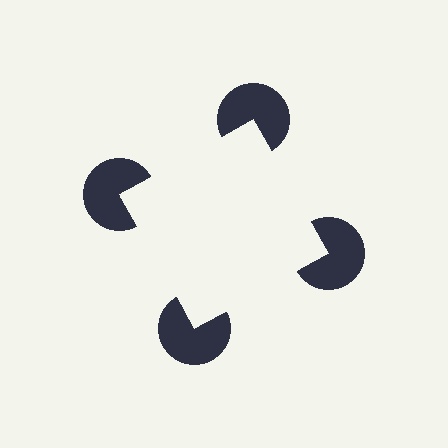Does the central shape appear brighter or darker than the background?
It typically appears slightly brighter than the background, even though no actual brightness change is drawn.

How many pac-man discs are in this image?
There are 4 — one at each vertex of the illusory square.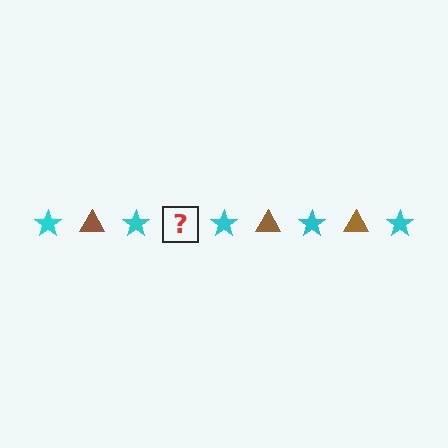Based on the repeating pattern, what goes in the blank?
The blank should be a brown triangle.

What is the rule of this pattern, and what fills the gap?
The rule is that the pattern alternates between cyan star and brown triangle. The gap should be filled with a brown triangle.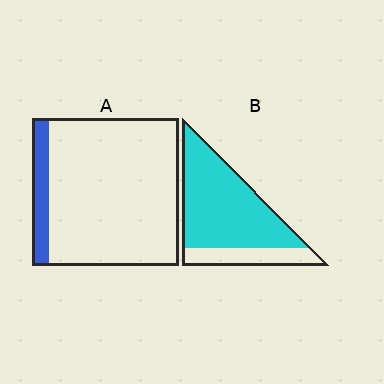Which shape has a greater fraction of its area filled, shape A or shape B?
Shape B.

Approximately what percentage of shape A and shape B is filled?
A is approximately 10% and B is approximately 75%.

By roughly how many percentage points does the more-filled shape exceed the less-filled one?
By roughly 65 percentage points (B over A).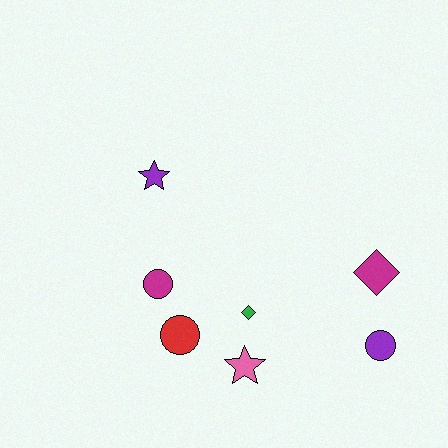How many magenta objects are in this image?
There are 2 magenta objects.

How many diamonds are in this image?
There are 2 diamonds.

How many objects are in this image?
There are 7 objects.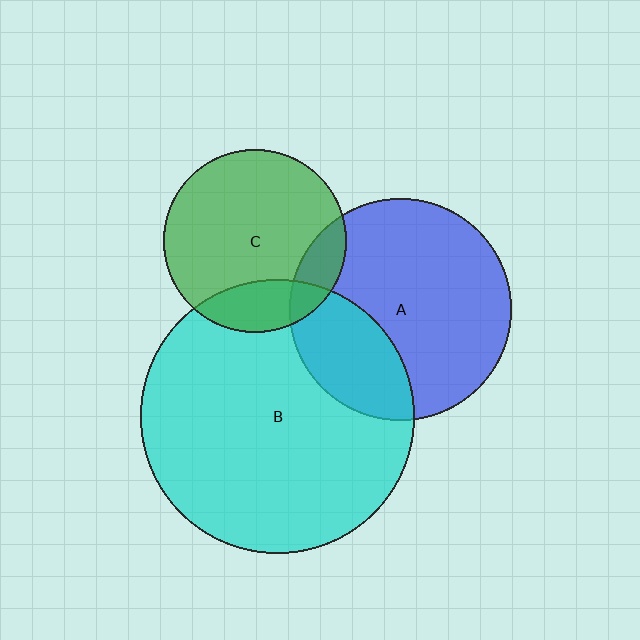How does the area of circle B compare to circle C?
Approximately 2.2 times.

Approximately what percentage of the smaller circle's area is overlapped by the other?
Approximately 20%.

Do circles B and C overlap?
Yes.